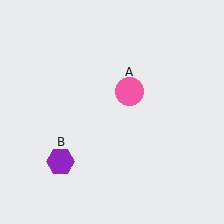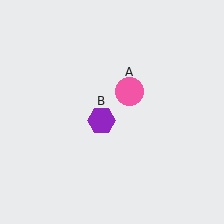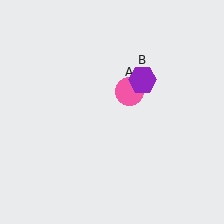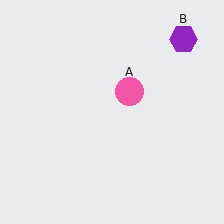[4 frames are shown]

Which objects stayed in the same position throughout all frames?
Pink circle (object A) remained stationary.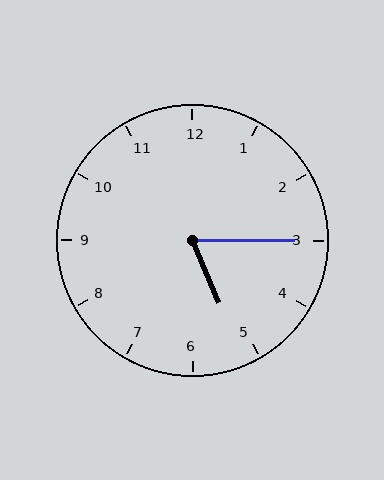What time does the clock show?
5:15.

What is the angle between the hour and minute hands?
Approximately 68 degrees.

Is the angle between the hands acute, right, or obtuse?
It is acute.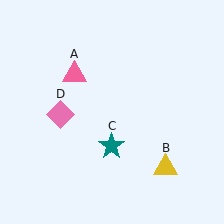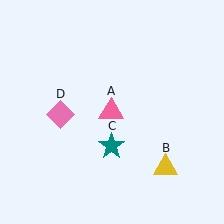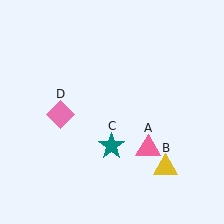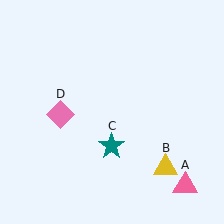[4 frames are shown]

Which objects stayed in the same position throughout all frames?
Yellow triangle (object B) and teal star (object C) and pink diamond (object D) remained stationary.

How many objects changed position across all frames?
1 object changed position: pink triangle (object A).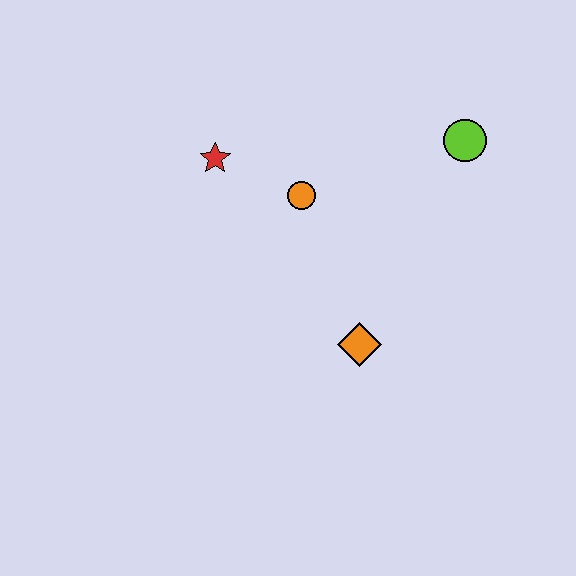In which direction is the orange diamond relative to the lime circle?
The orange diamond is below the lime circle.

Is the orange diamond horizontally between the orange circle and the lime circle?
Yes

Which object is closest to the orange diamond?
The orange circle is closest to the orange diamond.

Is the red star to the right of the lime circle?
No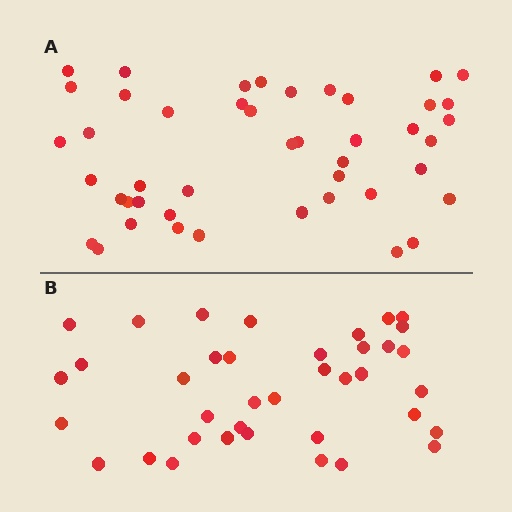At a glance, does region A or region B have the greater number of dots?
Region A (the top region) has more dots.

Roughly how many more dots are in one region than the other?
Region A has roughly 8 or so more dots than region B.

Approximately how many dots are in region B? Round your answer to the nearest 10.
About 40 dots. (The exact count is 38, which rounds to 40.)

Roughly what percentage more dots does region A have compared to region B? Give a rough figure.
About 20% more.